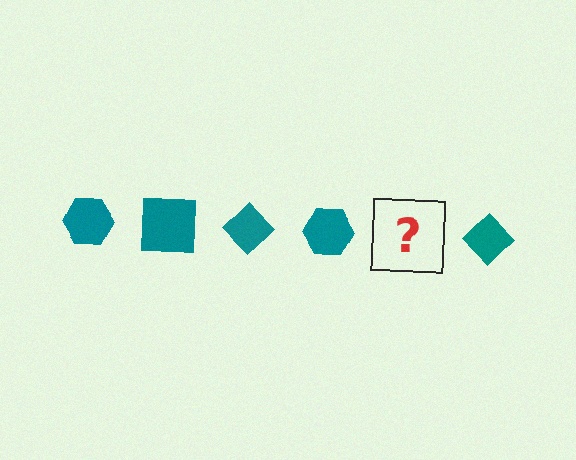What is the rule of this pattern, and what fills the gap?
The rule is that the pattern cycles through hexagon, square, diamond shapes in teal. The gap should be filled with a teal square.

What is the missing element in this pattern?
The missing element is a teal square.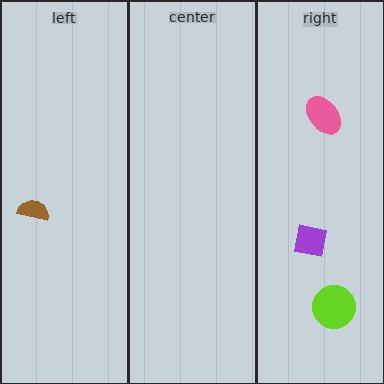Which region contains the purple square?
The right region.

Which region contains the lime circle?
The right region.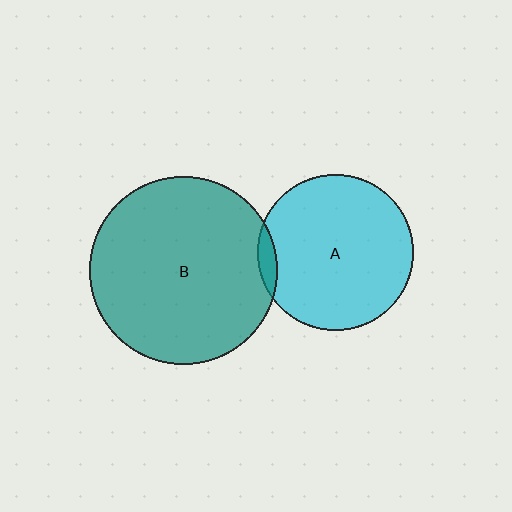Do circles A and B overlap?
Yes.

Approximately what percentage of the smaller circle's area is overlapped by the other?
Approximately 5%.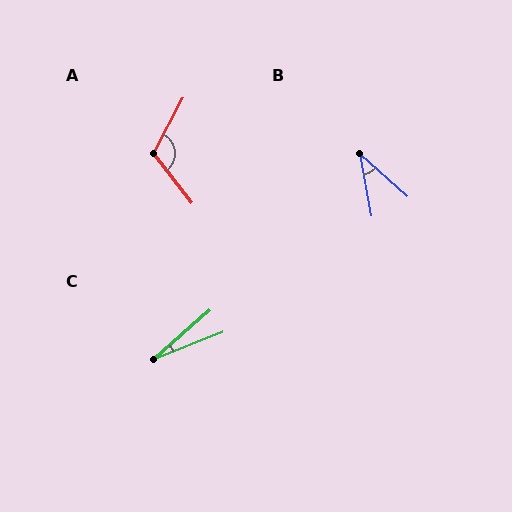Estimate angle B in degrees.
Approximately 38 degrees.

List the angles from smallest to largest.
C (20°), B (38°), A (114°).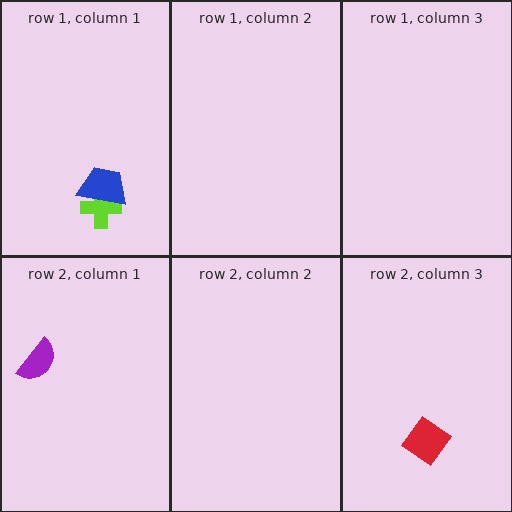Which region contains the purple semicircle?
The row 2, column 1 region.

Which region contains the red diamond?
The row 2, column 3 region.